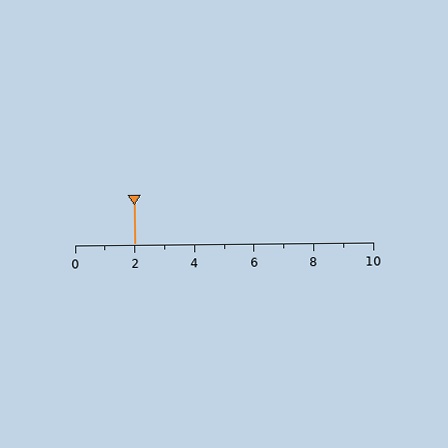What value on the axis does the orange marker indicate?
The marker indicates approximately 2.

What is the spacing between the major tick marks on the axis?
The major ticks are spaced 2 apart.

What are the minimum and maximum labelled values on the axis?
The axis runs from 0 to 10.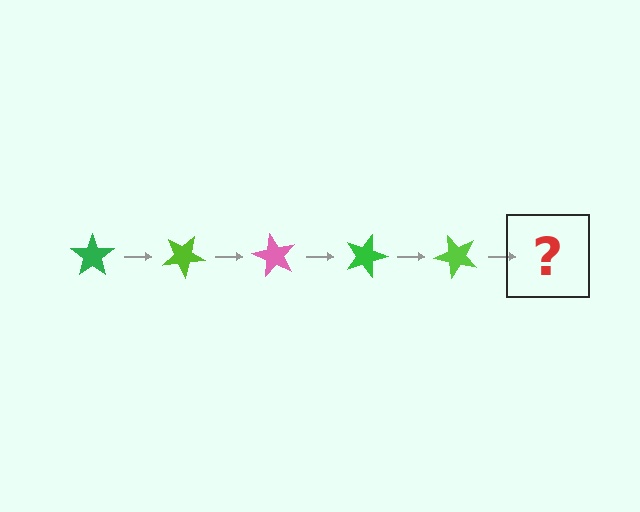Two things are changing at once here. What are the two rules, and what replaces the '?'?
The two rules are that it rotates 30 degrees each step and the color cycles through green, lime, and pink. The '?' should be a pink star, rotated 150 degrees from the start.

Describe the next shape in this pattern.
It should be a pink star, rotated 150 degrees from the start.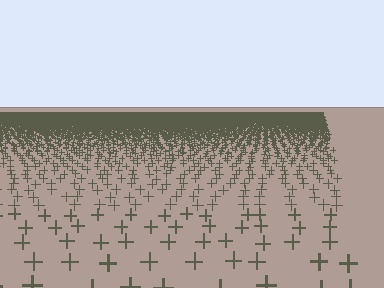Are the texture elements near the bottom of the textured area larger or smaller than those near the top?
Larger. Near the bottom, elements are closer to the viewer and appear at a bigger on-screen size.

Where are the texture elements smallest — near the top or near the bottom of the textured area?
Near the top.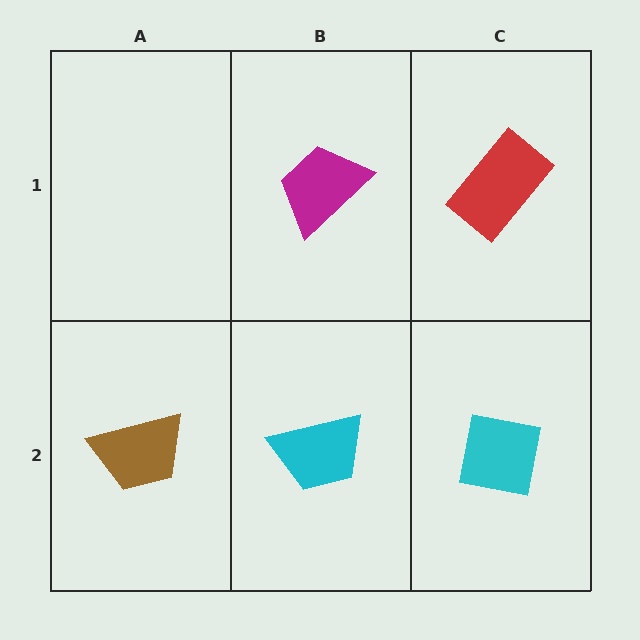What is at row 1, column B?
A magenta trapezoid.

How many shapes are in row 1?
2 shapes.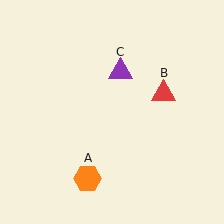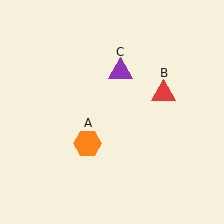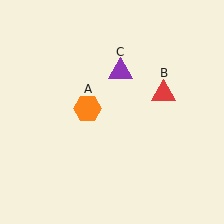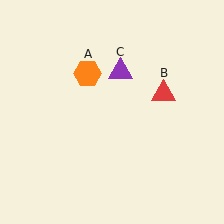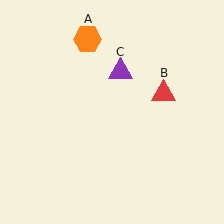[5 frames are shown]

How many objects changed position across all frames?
1 object changed position: orange hexagon (object A).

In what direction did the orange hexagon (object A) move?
The orange hexagon (object A) moved up.